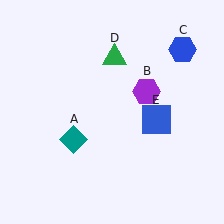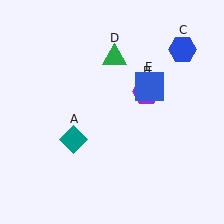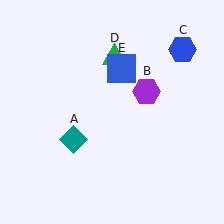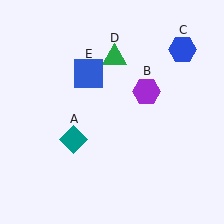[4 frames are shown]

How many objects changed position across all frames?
1 object changed position: blue square (object E).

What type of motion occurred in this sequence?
The blue square (object E) rotated counterclockwise around the center of the scene.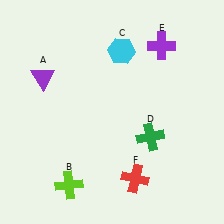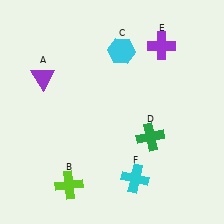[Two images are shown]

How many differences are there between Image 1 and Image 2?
There is 1 difference between the two images.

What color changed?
The cross (F) changed from red in Image 1 to cyan in Image 2.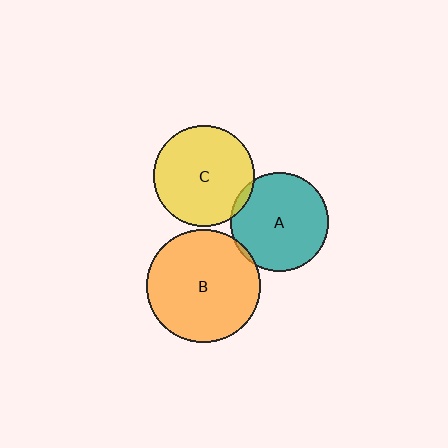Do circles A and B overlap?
Yes.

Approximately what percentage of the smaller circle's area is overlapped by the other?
Approximately 5%.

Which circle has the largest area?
Circle B (orange).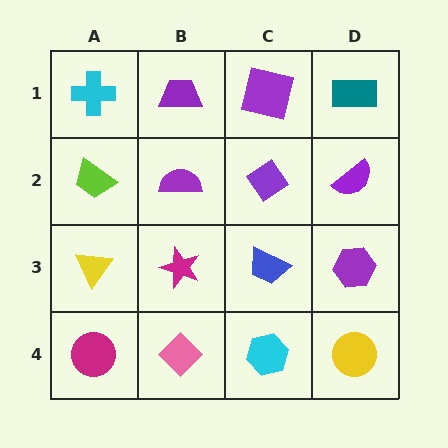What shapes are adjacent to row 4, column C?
A blue trapezoid (row 3, column C), a pink diamond (row 4, column B), a yellow circle (row 4, column D).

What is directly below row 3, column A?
A magenta circle.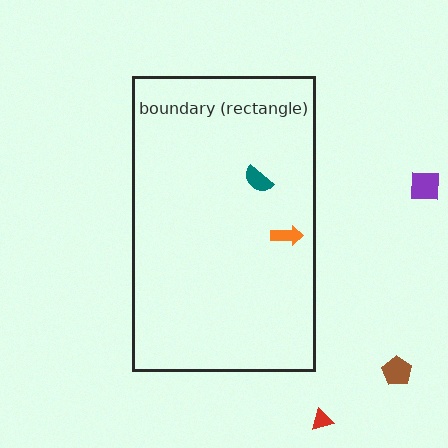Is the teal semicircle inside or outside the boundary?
Inside.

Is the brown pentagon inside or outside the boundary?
Outside.